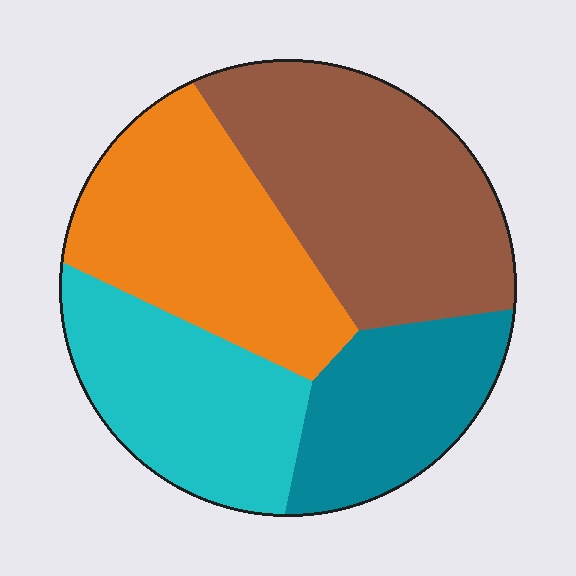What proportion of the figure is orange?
Orange takes up about one quarter (1/4) of the figure.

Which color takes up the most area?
Brown, at roughly 35%.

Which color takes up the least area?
Teal, at roughly 20%.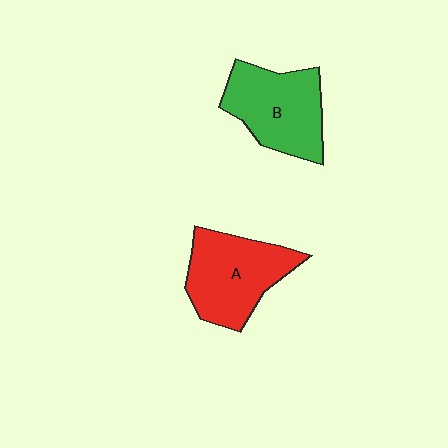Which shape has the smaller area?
Shape B (green).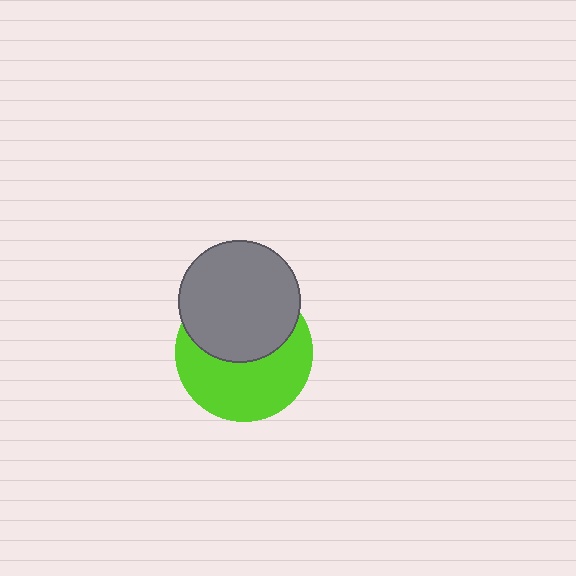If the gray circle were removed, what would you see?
You would see the complete lime circle.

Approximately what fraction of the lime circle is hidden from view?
Roughly 46% of the lime circle is hidden behind the gray circle.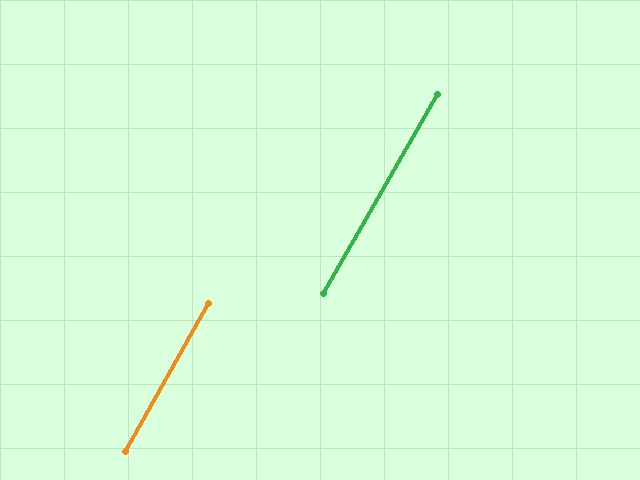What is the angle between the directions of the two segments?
Approximately 0 degrees.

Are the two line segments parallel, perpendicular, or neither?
Parallel — their directions differ by only 0.5°.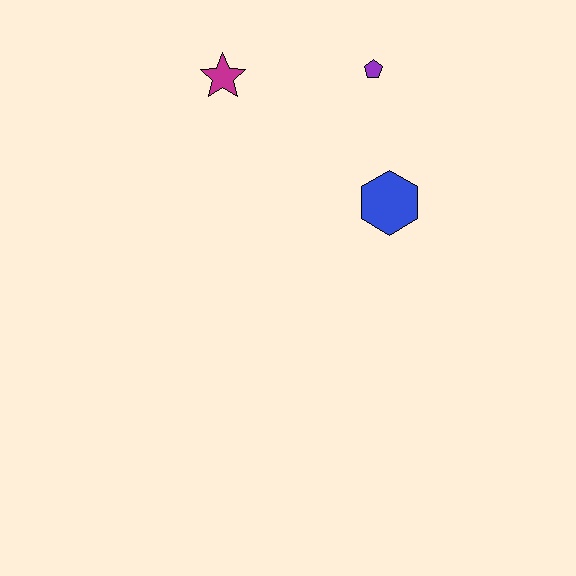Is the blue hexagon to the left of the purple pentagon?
No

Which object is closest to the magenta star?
The purple pentagon is closest to the magenta star.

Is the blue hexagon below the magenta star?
Yes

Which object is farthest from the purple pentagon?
The magenta star is farthest from the purple pentagon.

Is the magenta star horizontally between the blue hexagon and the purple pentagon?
No